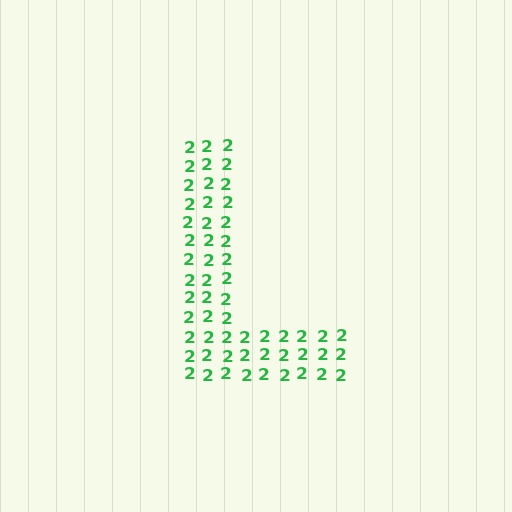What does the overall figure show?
The overall figure shows the letter L.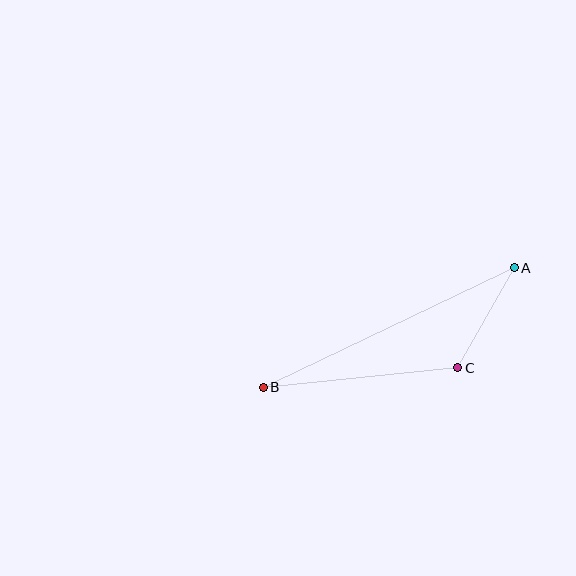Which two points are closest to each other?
Points A and C are closest to each other.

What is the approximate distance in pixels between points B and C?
The distance between B and C is approximately 195 pixels.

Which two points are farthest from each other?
Points A and B are farthest from each other.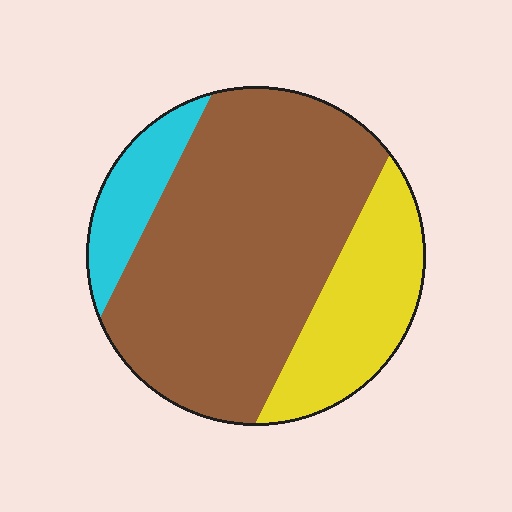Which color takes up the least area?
Cyan, at roughly 10%.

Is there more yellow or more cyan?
Yellow.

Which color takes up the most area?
Brown, at roughly 65%.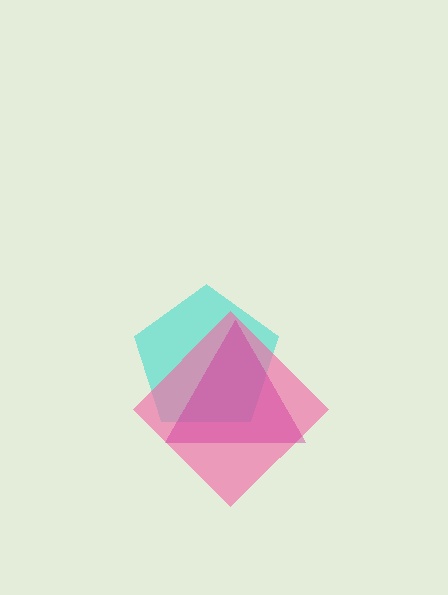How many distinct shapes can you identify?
There are 3 distinct shapes: a cyan pentagon, a pink diamond, a magenta triangle.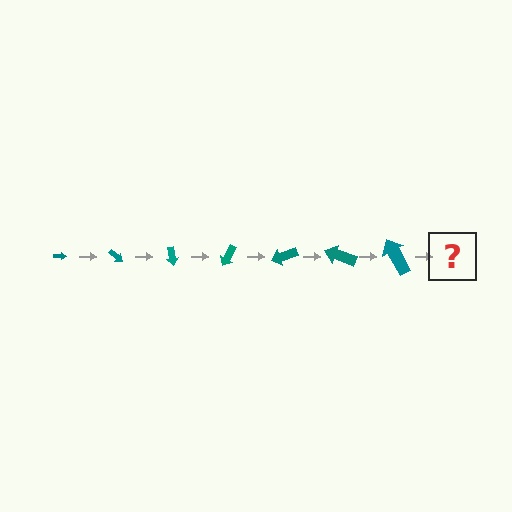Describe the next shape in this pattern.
It should be an arrow, larger than the previous one and rotated 280 degrees from the start.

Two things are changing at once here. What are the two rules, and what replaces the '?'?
The two rules are that the arrow grows larger each step and it rotates 40 degrees each step. The '?' should be an arrow, larger than the previous one and rotated 280 degrees from the start.